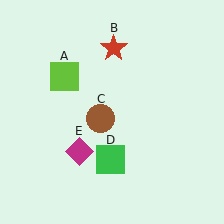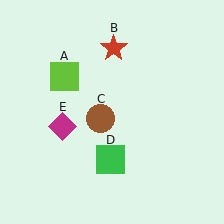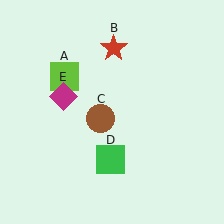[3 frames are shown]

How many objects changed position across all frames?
1 object changed position: magenta diamond (object E).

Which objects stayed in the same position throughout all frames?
Lime square (object A) and red star (object B) and brown circle (object C) and green square (object D) remained stationary.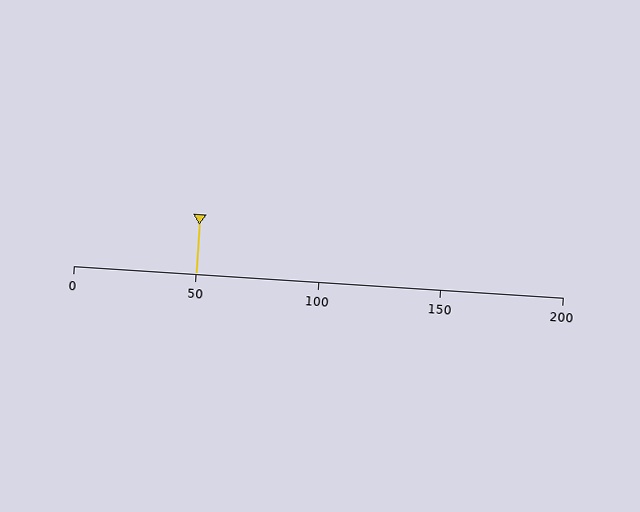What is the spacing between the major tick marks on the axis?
The major ticks are spaced 50 apart.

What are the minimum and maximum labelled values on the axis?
The axis runs from 0 to 200.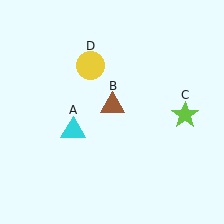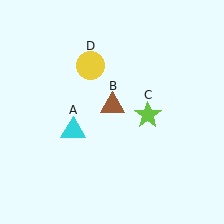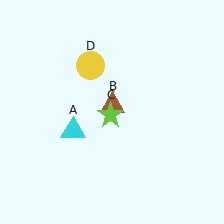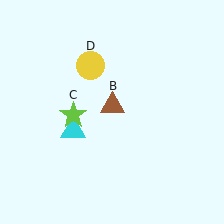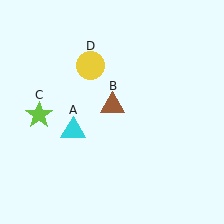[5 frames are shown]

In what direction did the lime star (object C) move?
The lime star (object C) moved left.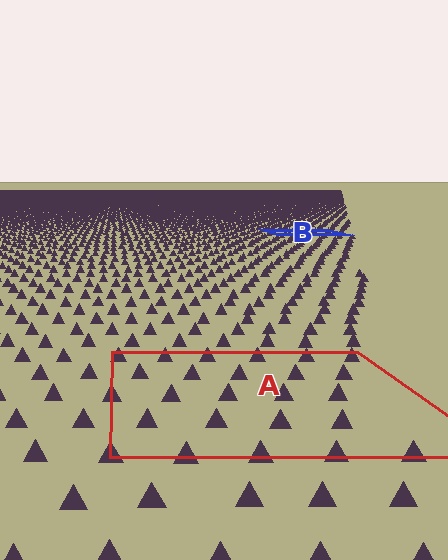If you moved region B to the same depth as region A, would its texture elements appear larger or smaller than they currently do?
They would appear larger. At a closer depth, the same texture elements are projected at a bigger on-screen size.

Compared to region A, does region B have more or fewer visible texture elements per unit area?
Region B has more texture elements per unit area — they are packed more densely because it is farther away.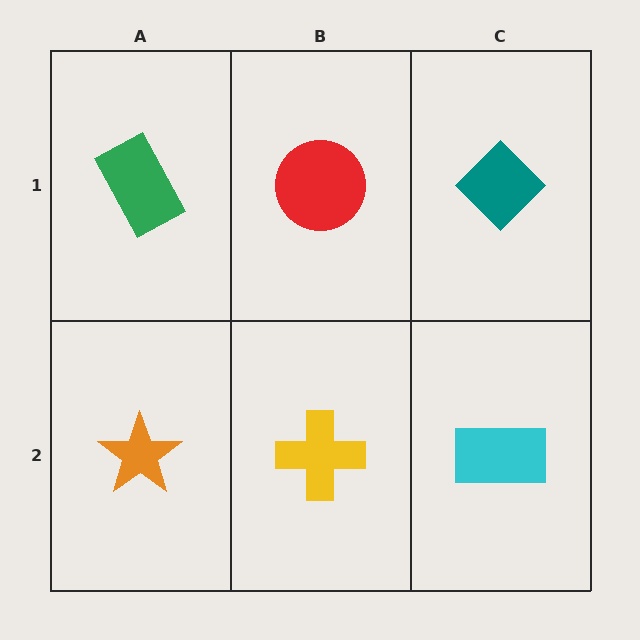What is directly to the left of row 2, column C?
A yellow cross.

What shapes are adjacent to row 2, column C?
A teal diamond (row 1, column C), a yellow cross (row 2, column B).